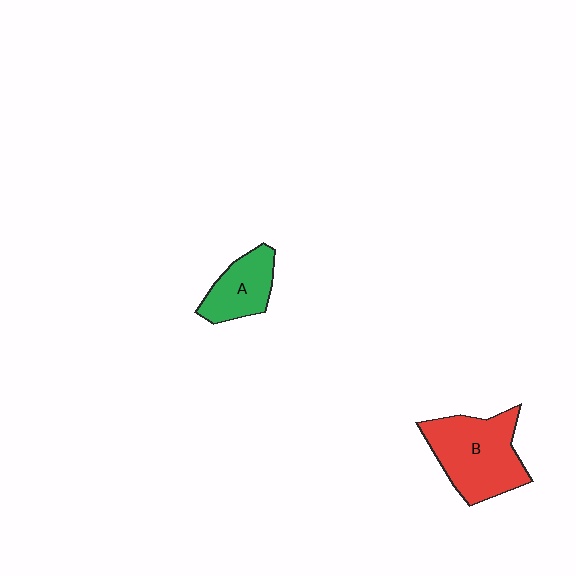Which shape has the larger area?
Shape B (red).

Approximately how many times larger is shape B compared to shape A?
Approximately 1.8 times.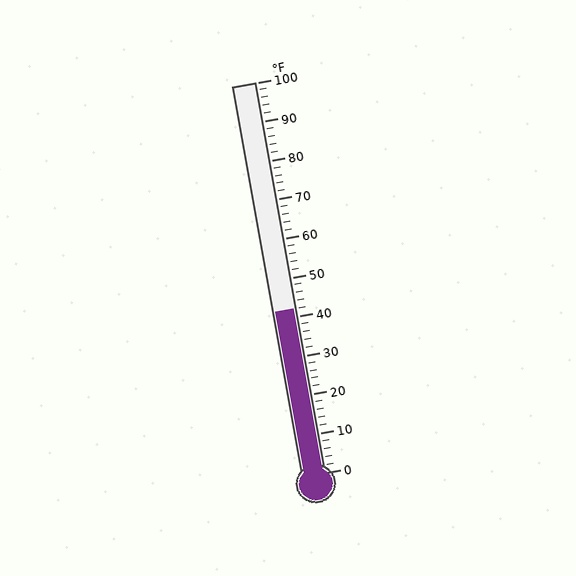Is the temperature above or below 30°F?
The temperature is above 30°F.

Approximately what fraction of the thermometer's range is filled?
The thermometer is filled to approximately 40% of its range.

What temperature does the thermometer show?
The thermometer shows approximately 42°F.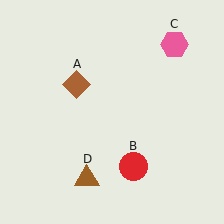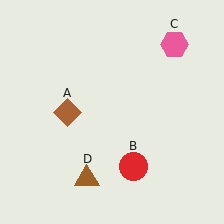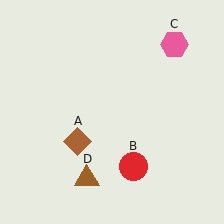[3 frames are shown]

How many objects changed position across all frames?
1 object changed position: brown diamond (object A).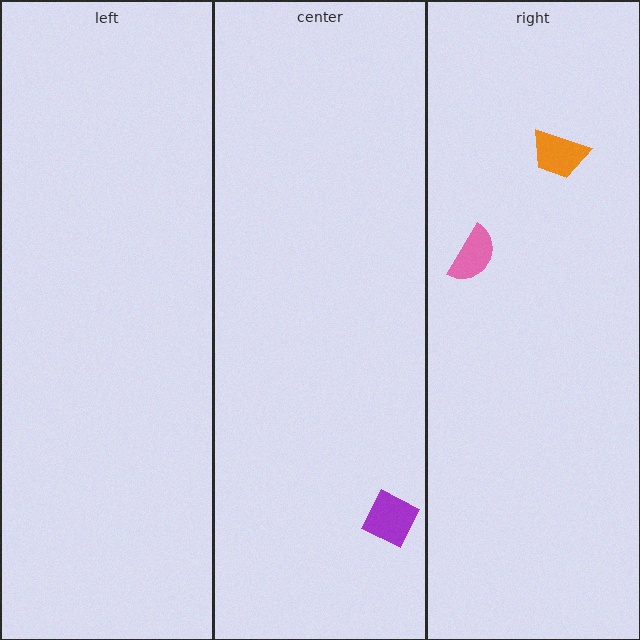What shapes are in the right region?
The pink semicircle, the orange trapezoid.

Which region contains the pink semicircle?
The right region.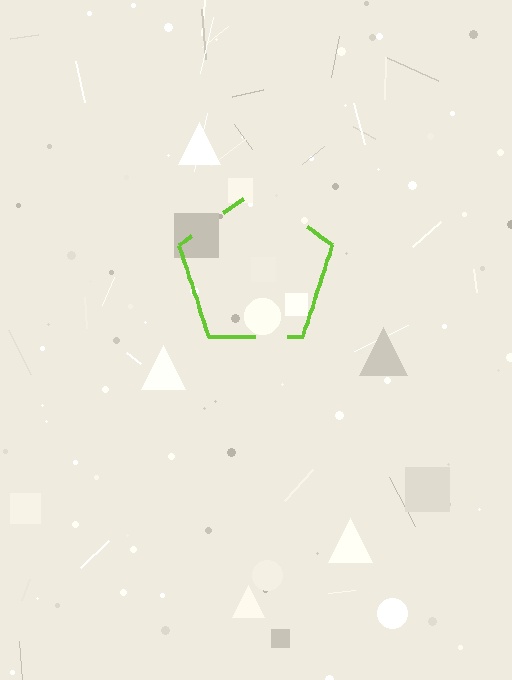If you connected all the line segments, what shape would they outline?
They would outline a pentagon.